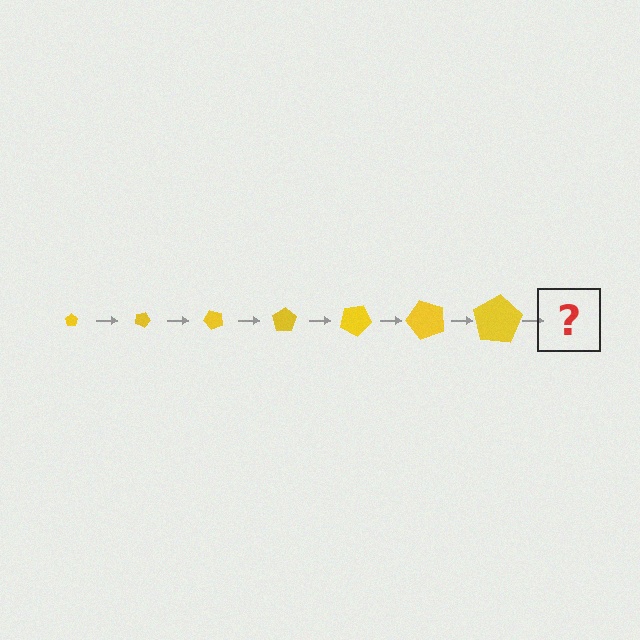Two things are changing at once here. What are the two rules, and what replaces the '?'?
The two rules are that the pentagon grows larger each step and it rotates 25 degrees each step. The '?' should be a pentagon, larger than the previous one and rotated 175 degrees from the start.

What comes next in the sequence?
The next element should be a pentagon, larger than the previous one and rotated 175 degrees from the start.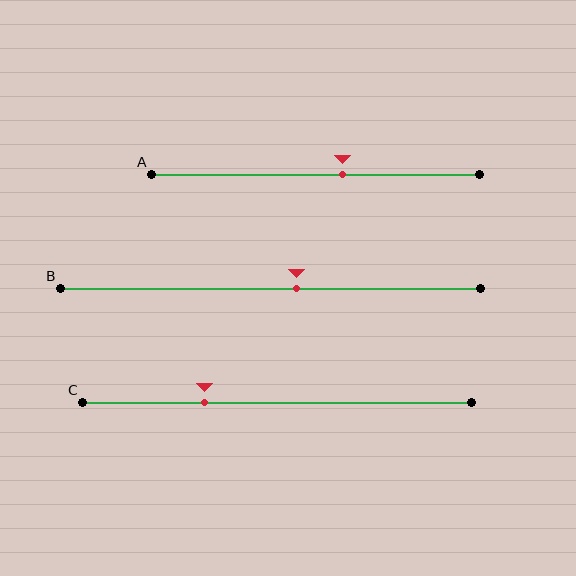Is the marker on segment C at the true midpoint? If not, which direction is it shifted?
No, the marker on segment C is shifted to the left by about 19% of the segment length.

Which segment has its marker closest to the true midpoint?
Segment B has its marker closest to the true midpoint.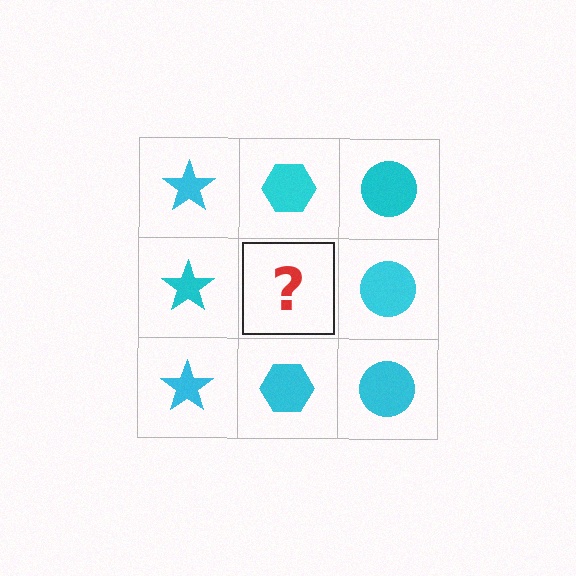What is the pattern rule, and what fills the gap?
The rule is that each column has a consistent shape. The gap should be filled with a cyan hexagon.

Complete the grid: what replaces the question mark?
The question mark should be replaced with a cyan hexagon.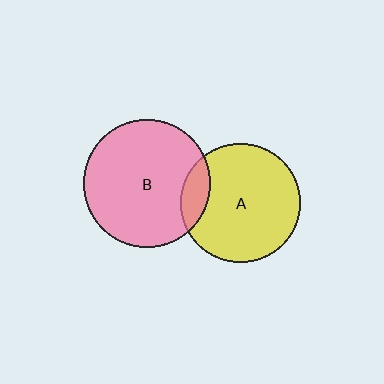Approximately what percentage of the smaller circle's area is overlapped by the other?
Approximately 15%.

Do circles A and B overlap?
Yes.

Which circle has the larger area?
Circle B (pink).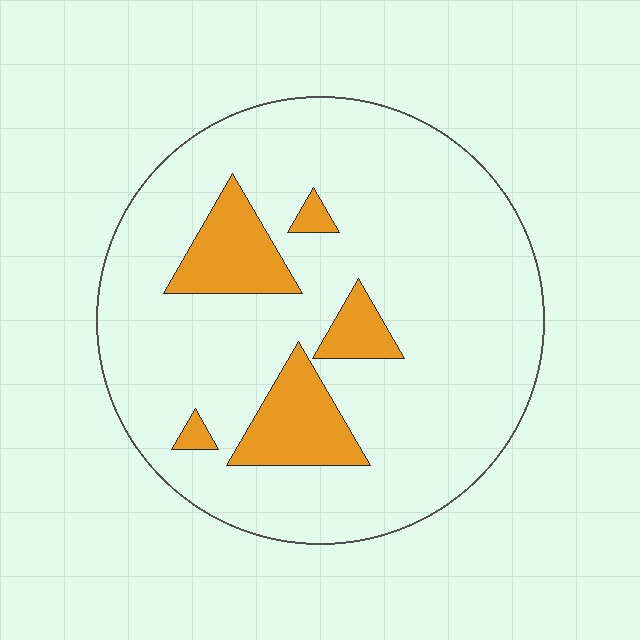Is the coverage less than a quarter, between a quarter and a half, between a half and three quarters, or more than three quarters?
Less than a quarter.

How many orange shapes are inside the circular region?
5.